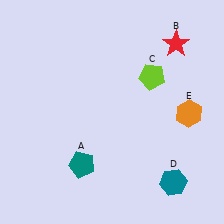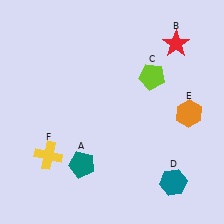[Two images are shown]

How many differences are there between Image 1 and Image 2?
There is 1 difference between the two images.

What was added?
A yellow cross (F) was added in Image 2.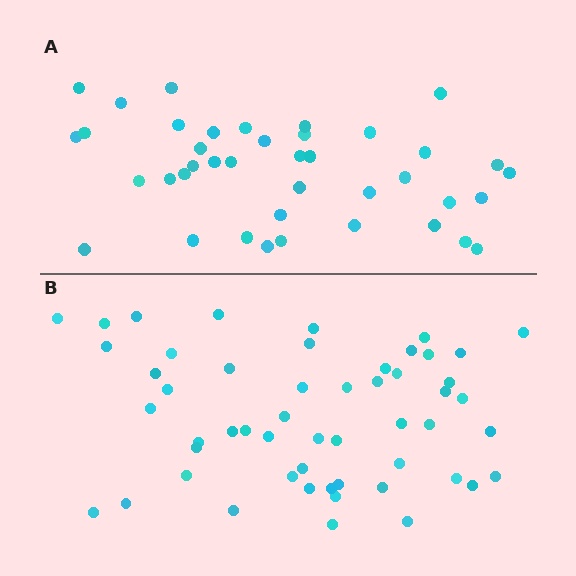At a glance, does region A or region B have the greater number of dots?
Region B (the bottom region) has more dots.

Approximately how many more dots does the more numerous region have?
Region B has approximately 15 more dots than region A.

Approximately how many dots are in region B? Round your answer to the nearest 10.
About 50 dots. (The exact count is 53, which rounds to 50.)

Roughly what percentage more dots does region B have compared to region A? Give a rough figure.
About 30% more.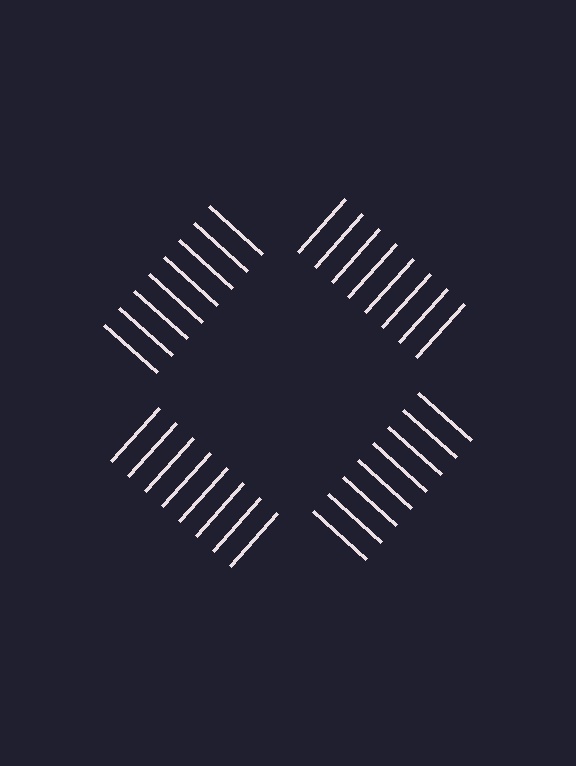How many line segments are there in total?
32 — 8 along each of the 4 edges.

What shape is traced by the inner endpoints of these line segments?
An illusory square — the line segments terminate on its edges but no continuous stroke is drawn.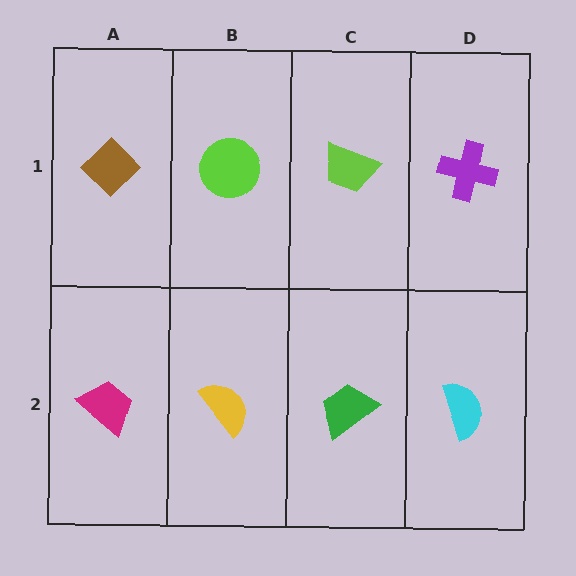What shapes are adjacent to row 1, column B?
A yellow semicircle (row 2, column B), a brown diamond (row 1, column A), a lime trapezoid (row 1, column C).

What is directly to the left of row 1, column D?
A lime trapezoid.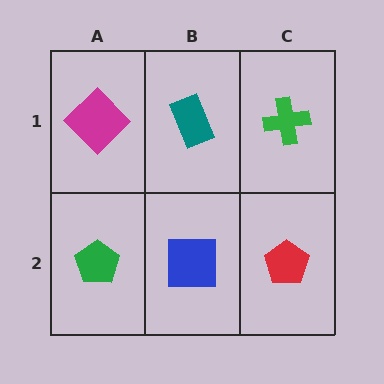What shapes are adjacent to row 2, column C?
A green cross (row 1, column C), a blue square (row 2, column B).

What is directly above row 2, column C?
A green cross.